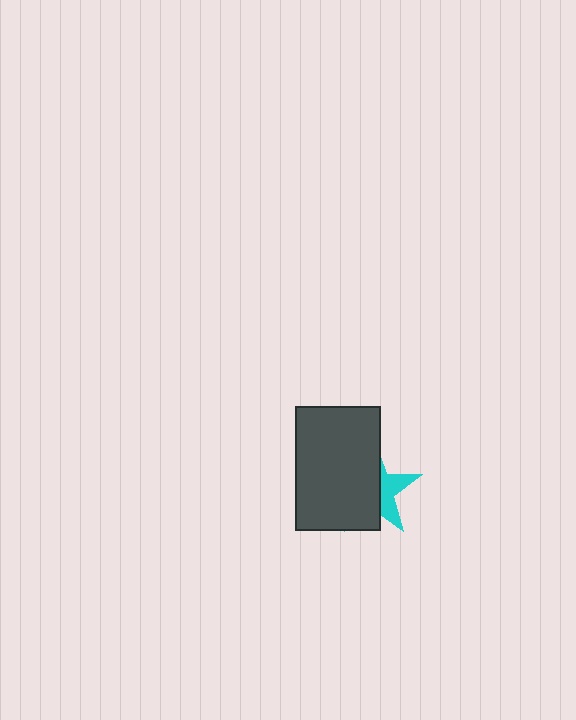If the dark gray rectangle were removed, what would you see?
You would see the complete cyan star.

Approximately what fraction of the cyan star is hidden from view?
Roughly 65% of the cyan star is hidden behind the dark gray rectangle.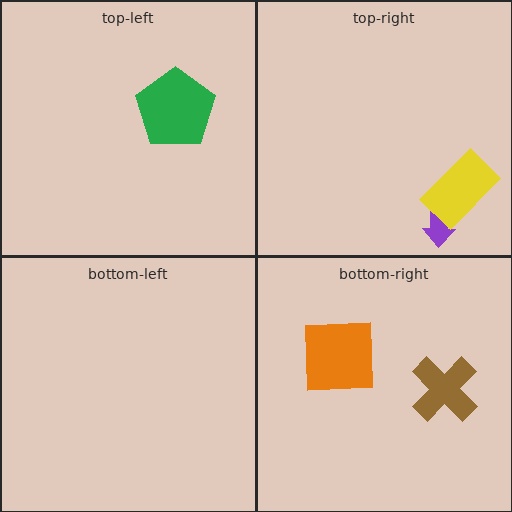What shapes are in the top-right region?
The purple arrow, the yellow rectangle.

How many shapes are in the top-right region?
2.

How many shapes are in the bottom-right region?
2.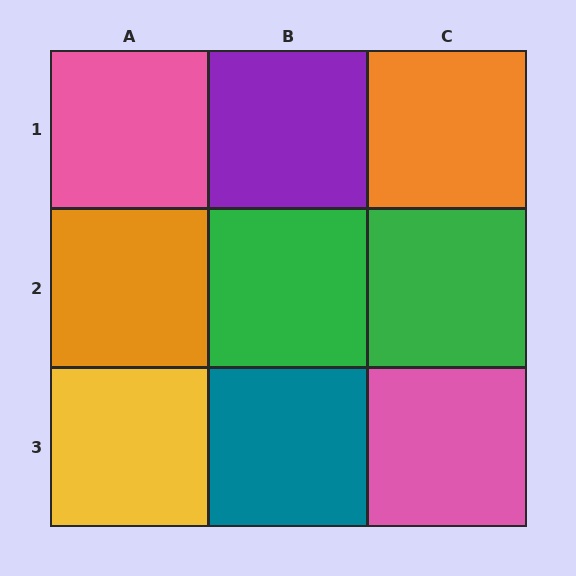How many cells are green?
2 cells are green.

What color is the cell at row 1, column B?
Purple.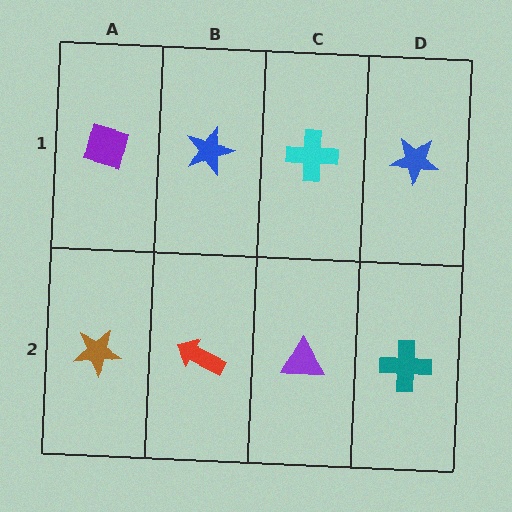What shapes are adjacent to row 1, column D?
A teal cross (row 2, column D), a cyan cross (row 1, column C).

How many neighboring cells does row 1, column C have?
3.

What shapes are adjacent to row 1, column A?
A brown star (row 2, column A), a blue star (row 1, column B).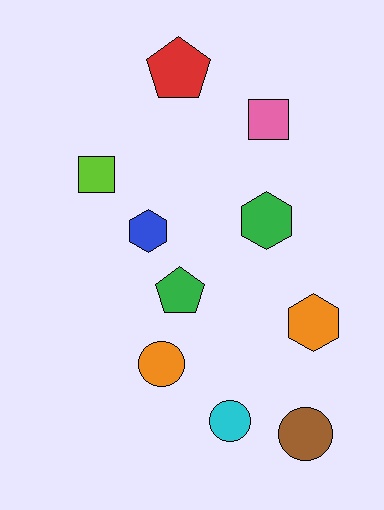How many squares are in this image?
There are 2 squares.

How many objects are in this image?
There are 10 objects.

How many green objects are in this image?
There are 2 green objects.